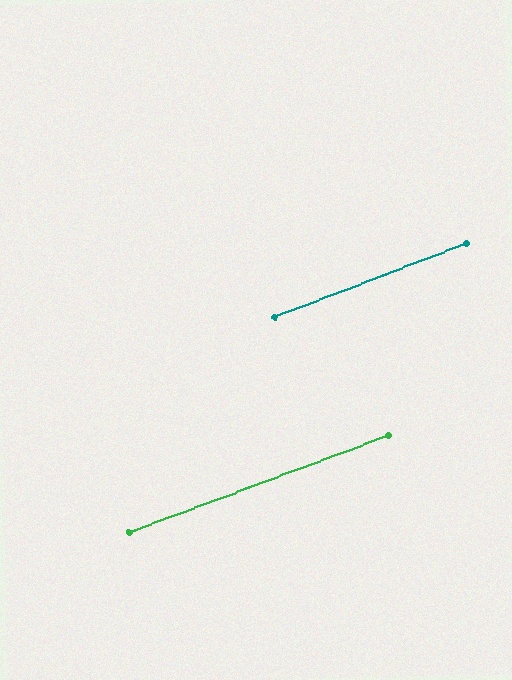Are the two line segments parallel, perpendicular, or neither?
Parallel — their directions differ by only 0.4°.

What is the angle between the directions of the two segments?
Approximately 0 degrees.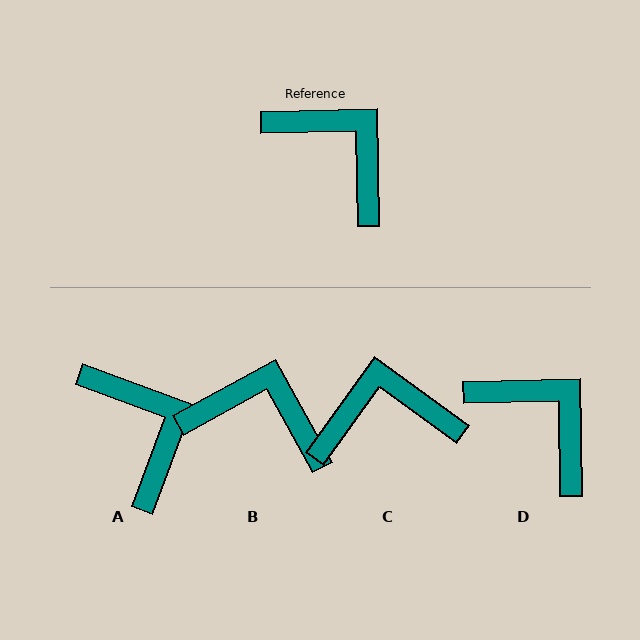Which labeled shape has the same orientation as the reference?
D.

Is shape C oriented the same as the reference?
No, it is off by about 53 degrees.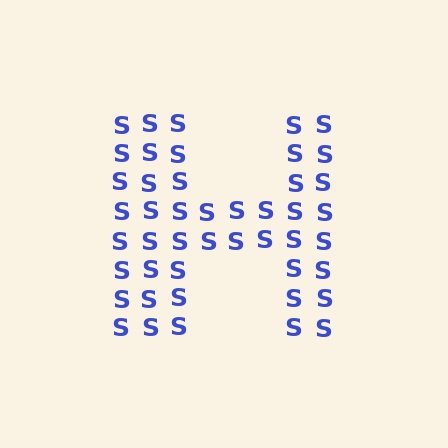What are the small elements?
The small elements are letter S's.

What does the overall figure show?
The overall figure shows the letter H.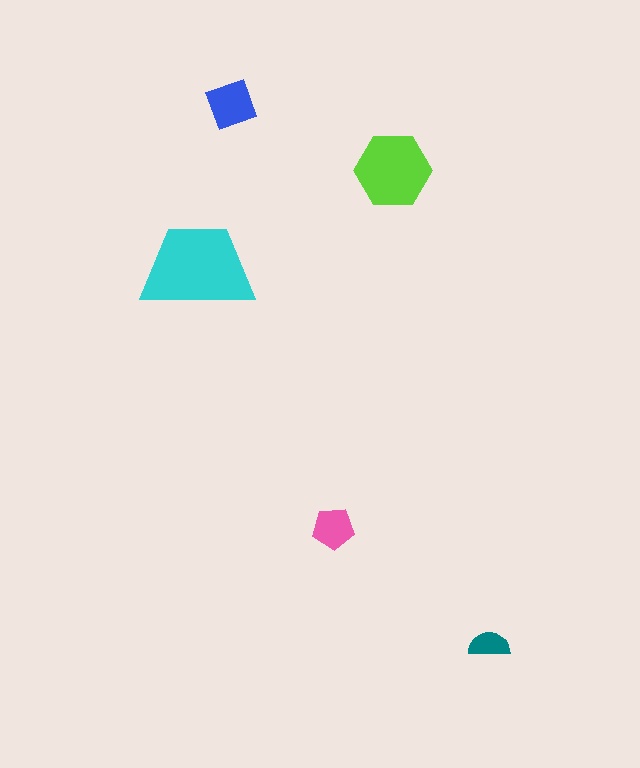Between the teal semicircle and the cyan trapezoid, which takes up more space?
The cyan trapezoid.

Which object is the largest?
The cyan trapezoid.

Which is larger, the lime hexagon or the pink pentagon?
The lime hexagon.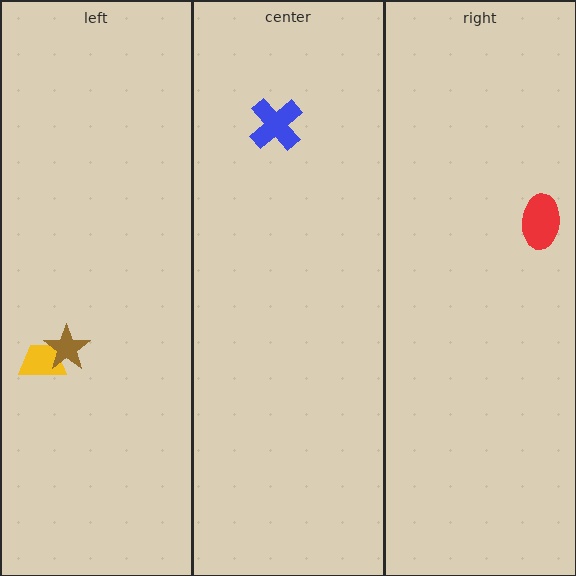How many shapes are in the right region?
1.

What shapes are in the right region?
The red ellipse.